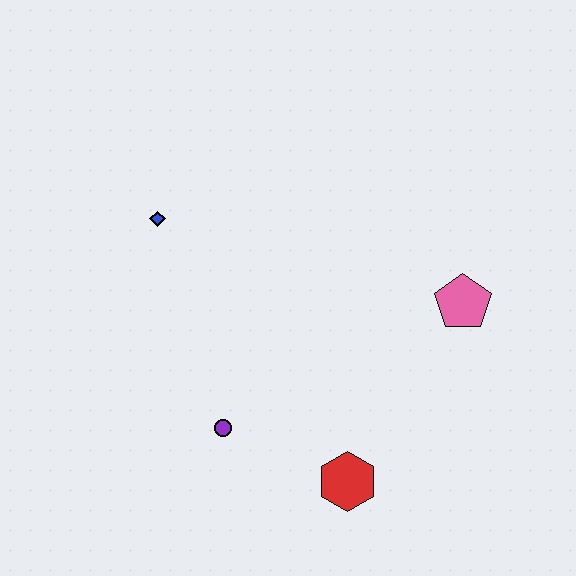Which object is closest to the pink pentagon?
The red hexagon is closest to the pink pentagon.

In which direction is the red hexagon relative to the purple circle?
The red hexagon is to the right of the purple circle.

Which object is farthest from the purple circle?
The pink pentagon is farthest from the purple circle.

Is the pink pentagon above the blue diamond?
No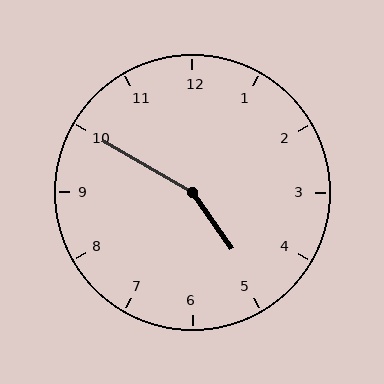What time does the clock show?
4:50.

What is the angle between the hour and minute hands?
Approximately 155 degrees.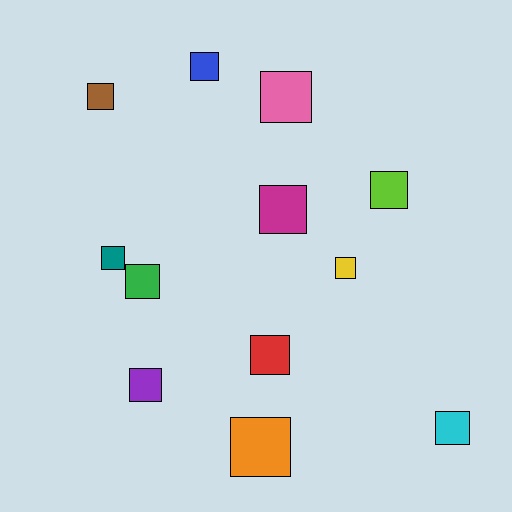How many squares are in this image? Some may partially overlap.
There are 12 squares.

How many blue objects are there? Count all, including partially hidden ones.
There is 1 blue object.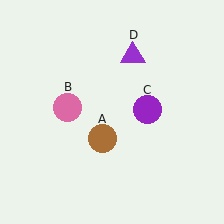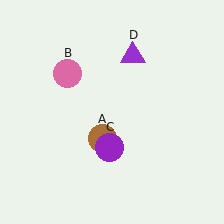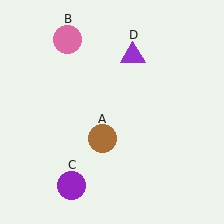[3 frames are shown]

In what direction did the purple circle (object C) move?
The purple circle (object C) moved down and to the left.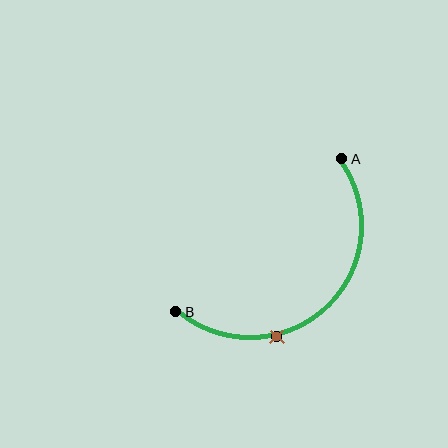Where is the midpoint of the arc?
The arc midpoint is the point on the curve farthest from the straight line joining A and B. It sits below and to the right of that line.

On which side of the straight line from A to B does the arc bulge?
The arc bulges below and to the right of the straight line connecting A and B.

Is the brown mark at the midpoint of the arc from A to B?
No. The brown mark lies on the arc but is closer to endpoint B. The arc midpoint would be at the point on the curve equidistant along the arc from both A and B.